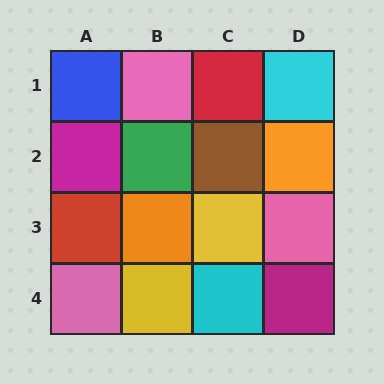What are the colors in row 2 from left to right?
Magenta, green, brown, orange.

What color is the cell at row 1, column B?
Pink.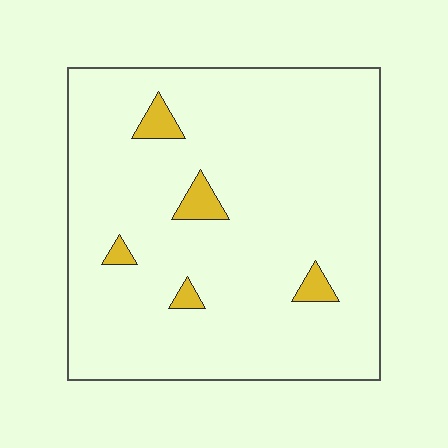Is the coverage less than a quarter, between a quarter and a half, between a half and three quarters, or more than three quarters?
Less than a quarter.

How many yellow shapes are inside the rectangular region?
5.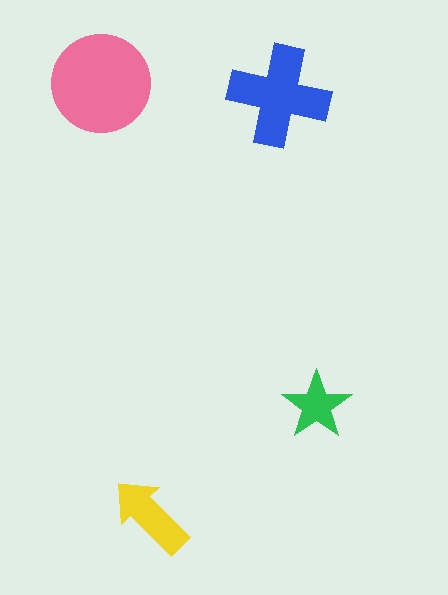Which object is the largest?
The pink circle.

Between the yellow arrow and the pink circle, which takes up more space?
The pink circle.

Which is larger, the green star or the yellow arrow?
The yellow arrow.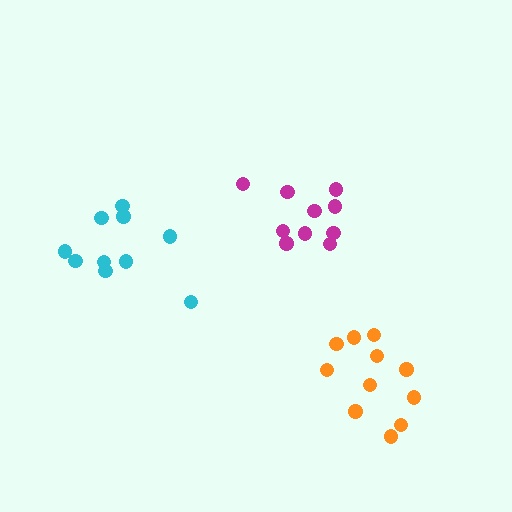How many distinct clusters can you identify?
There are 3 distinct clusters.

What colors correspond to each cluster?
The clusters are colored: cyan, magenta, orange.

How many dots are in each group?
Group 1: 10 dots, Group 2: 10 dots, Group 3: 11 dots (31 total).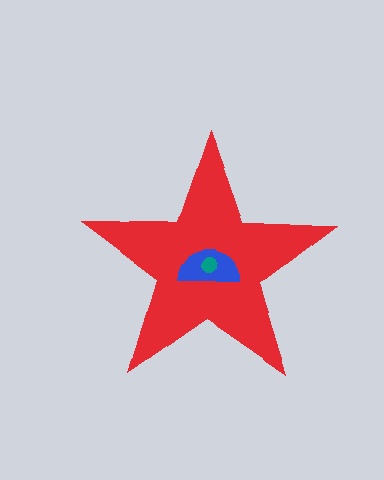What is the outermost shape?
The red star.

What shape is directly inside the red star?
The blue semicircle.